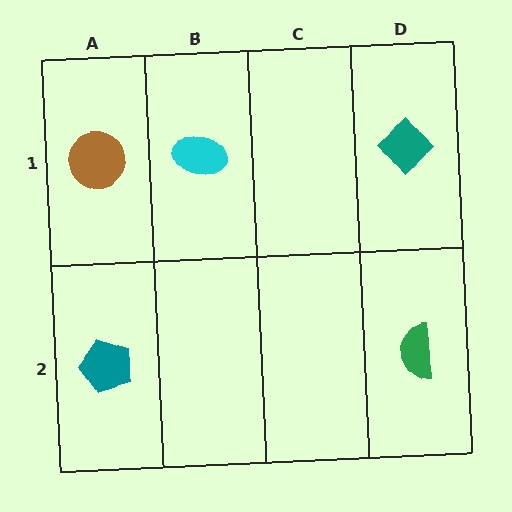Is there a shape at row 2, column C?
No, that cell is empty.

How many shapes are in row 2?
2 shapes.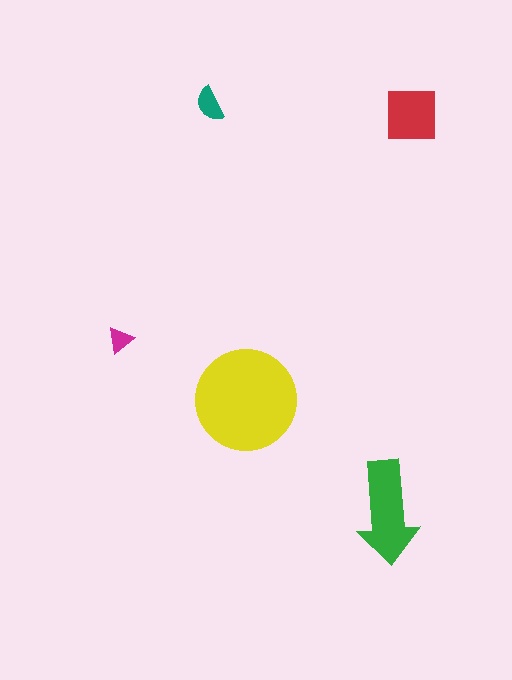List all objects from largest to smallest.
The yellow circle, the green arrow, the red square, the teal semicircle, the magenta triangle.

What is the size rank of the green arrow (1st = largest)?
2nd.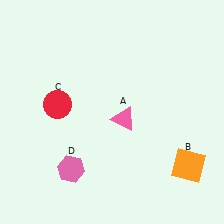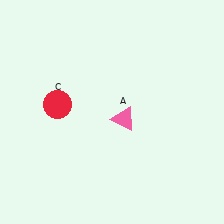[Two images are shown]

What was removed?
The orange square (B), the pink hexagon (D) were removed in Image 2.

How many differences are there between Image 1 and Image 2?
There are 2 differences between the two images.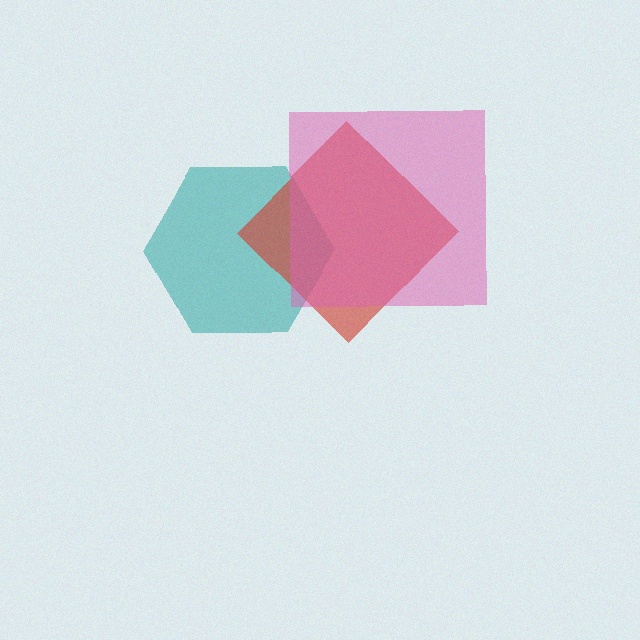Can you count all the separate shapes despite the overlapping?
Yes, there are 3 separate shapes.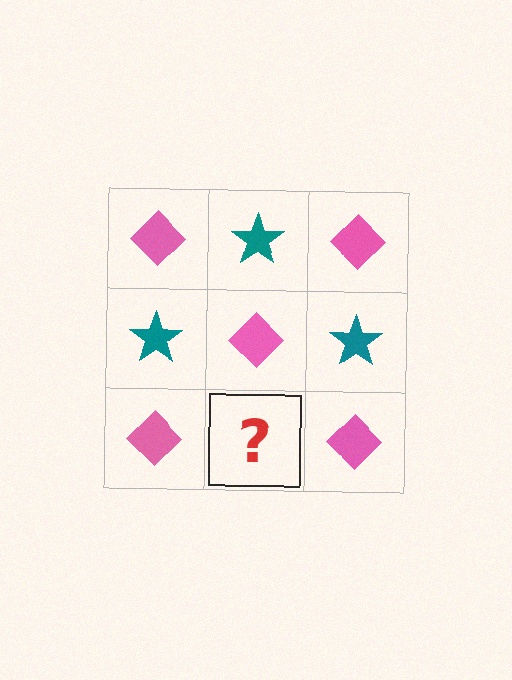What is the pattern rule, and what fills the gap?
The rule is that it alternates pink diamond and teal star in a checkerboard pattern. The gap should be filled with a teal star.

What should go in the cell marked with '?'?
The missing cell should contain a teal star.